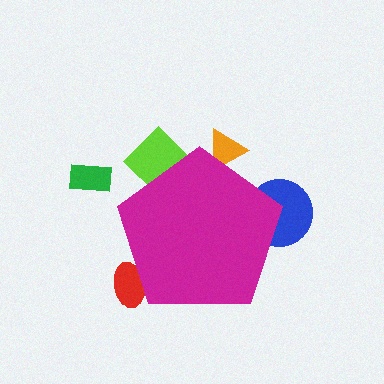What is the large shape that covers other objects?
A magenta pentagon.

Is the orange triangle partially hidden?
Yes, the orange triangle is partially hidden behind the magenta pentagon.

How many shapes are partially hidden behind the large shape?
4 shapes are partially hidden.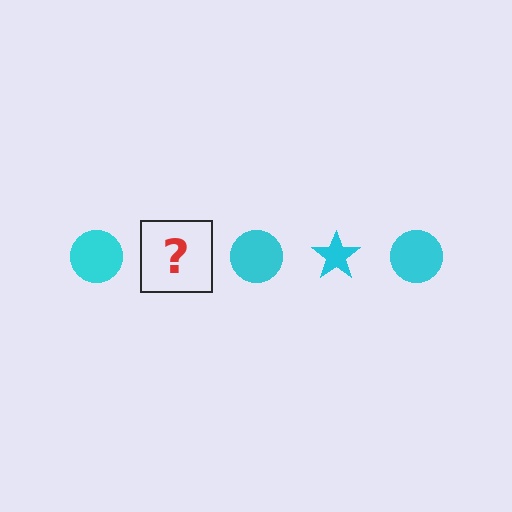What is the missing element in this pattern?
The missing element is a cyan star.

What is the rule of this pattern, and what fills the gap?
The rule is that the pattern cycles through circle, star shapes in cyan. The gap should be filled with a cyan star.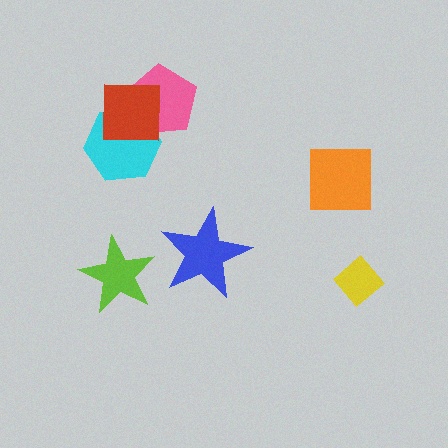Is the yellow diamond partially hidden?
No, no other shape covers it.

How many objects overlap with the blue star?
0 objects overlap with the blue star.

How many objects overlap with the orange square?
0 objects overlap with the orange square.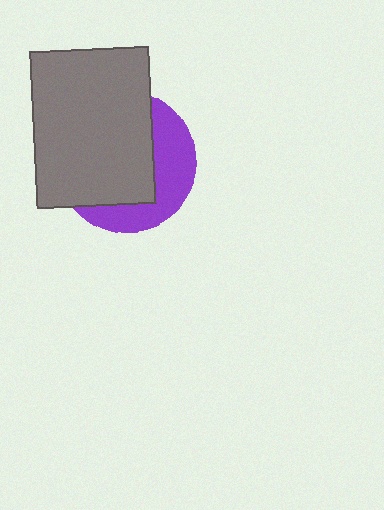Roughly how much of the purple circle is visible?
A small part of it is visible (roughly 37%).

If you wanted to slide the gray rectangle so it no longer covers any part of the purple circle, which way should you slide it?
Slide it toward the upper-left — that is the most direct way to separate the two shapes.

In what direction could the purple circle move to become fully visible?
The purple circle could move toward the lower-right. That would shift it out from behind the gray rectangle entirely.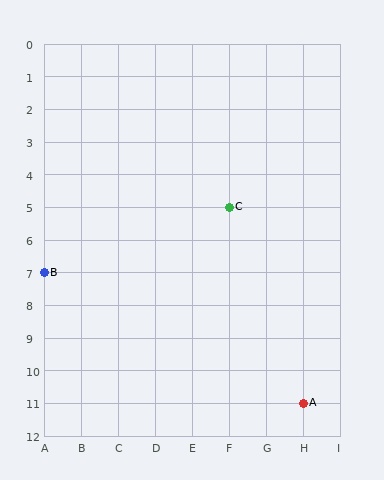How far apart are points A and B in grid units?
Points A and B are 7 columns and 4 rows apart (about 8.1 grid units diagonally).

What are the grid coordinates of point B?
Point B is at grid coordinates (A, 7).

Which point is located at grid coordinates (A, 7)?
Point B is at (A, 7).